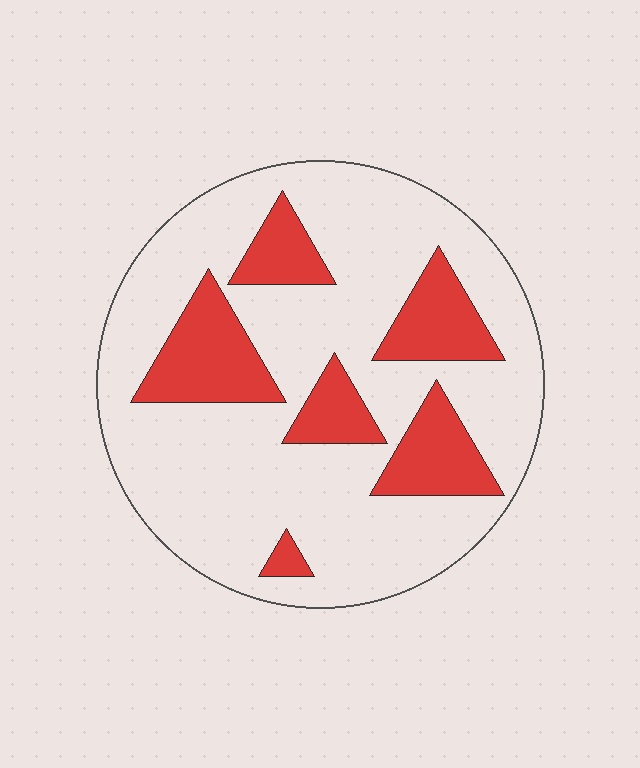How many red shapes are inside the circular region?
6.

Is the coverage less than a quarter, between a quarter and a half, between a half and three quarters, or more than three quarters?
Less than a quarter.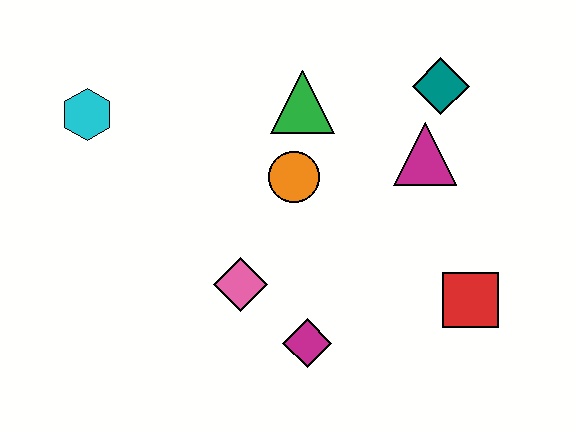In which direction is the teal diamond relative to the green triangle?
The teal diamond is to the right of the green triangle.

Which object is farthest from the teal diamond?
The cyan hexagon is farthest from the teal diamond.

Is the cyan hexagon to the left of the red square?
Yes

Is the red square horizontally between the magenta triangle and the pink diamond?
No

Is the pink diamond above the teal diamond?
No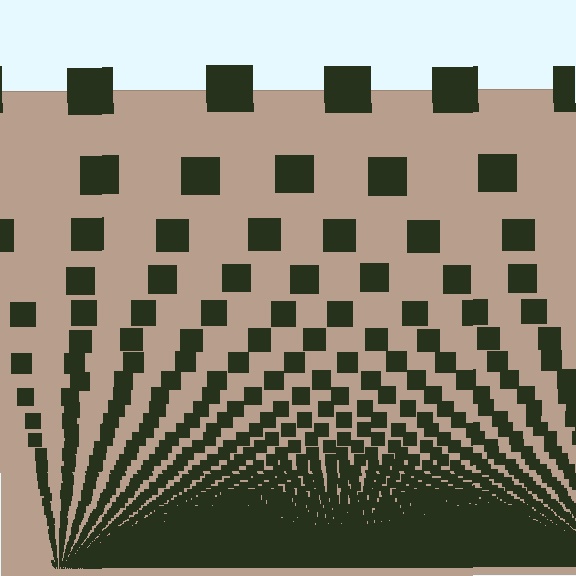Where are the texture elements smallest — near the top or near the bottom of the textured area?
Near the bottom.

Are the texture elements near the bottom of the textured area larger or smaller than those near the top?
Smaller. The gradient is inverted — elements near the bottom are smaller and denser.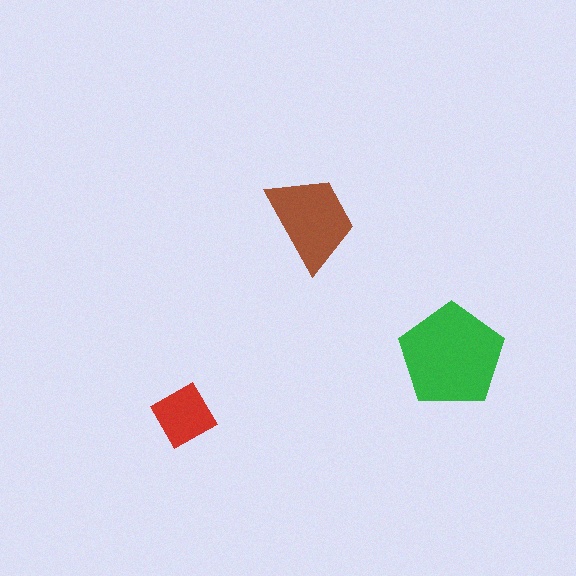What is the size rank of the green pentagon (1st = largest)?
1st.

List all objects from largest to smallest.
The green pentagon, the brown trapezoid, the red square.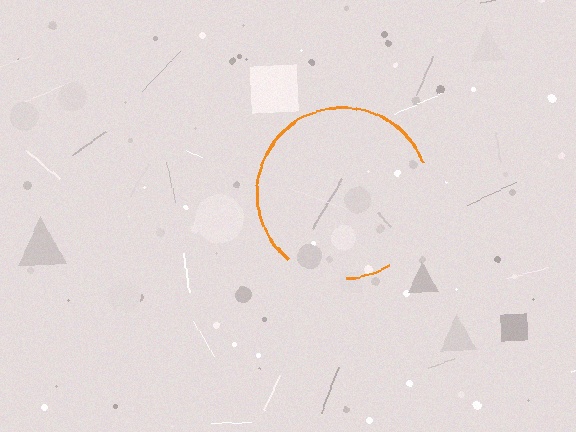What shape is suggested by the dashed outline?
The dashed outline suggests a circle.